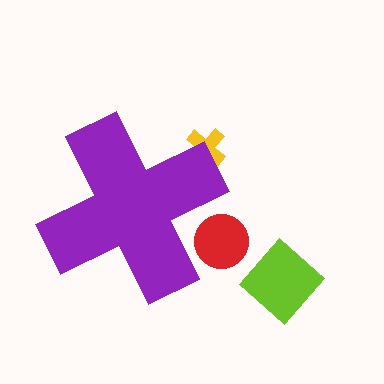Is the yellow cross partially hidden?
Yes, the yellow cross is partially hidden behind the purple cross.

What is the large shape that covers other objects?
A purple cross.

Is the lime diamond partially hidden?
No, the lime diamond is fully visible.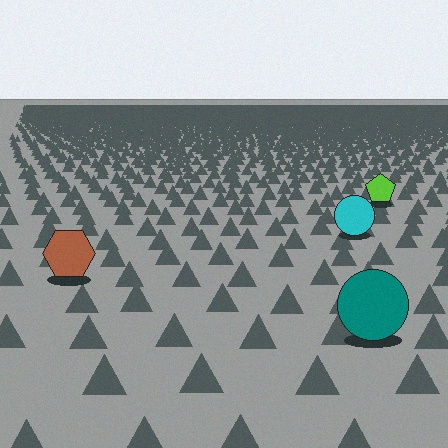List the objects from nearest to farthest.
From nearest to farthest: the teal circle, the brown hexagon, the cyan circle, the lime pentagon.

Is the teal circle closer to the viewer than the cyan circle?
Yes. The teal circle is closer — you can tell from the texture gradient: the ground texture is coarser near it.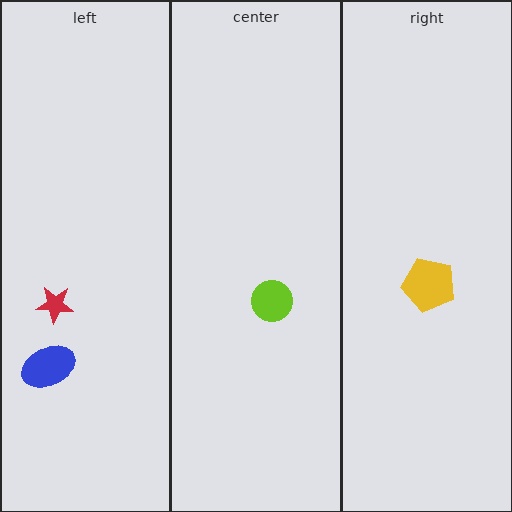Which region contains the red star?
The left region.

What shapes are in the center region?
The lime circle.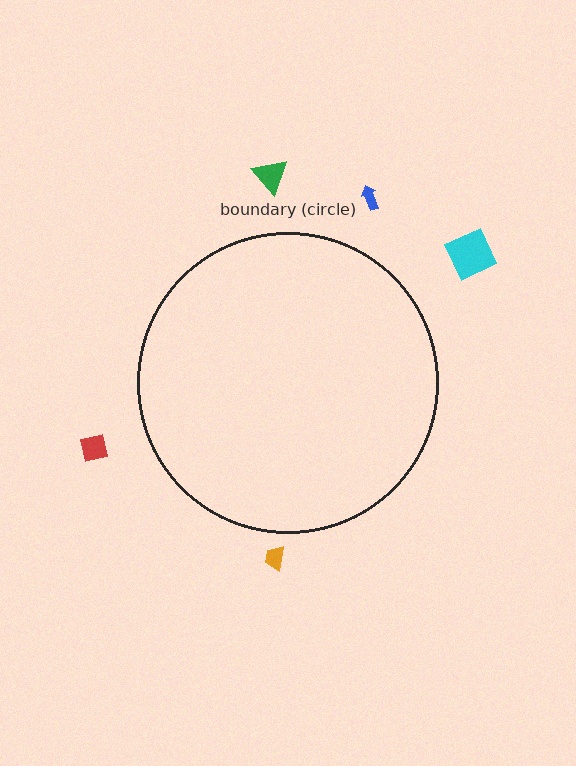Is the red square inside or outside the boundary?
Outside.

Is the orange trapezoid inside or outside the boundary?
Outside.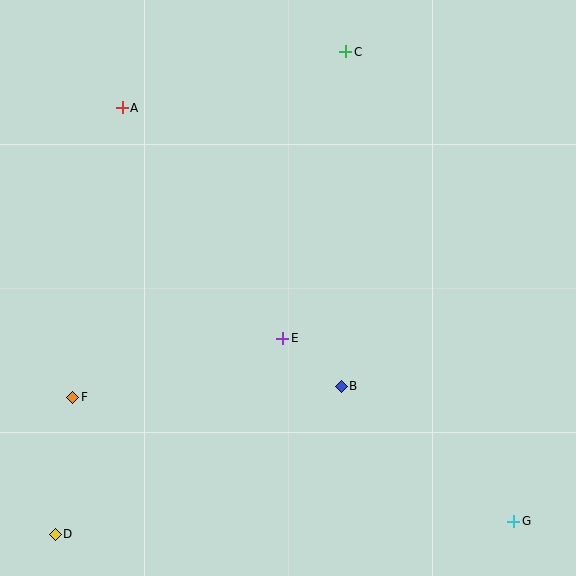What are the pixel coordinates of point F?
Point F is at (73, 397).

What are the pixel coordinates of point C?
Point C is at (346, 52).